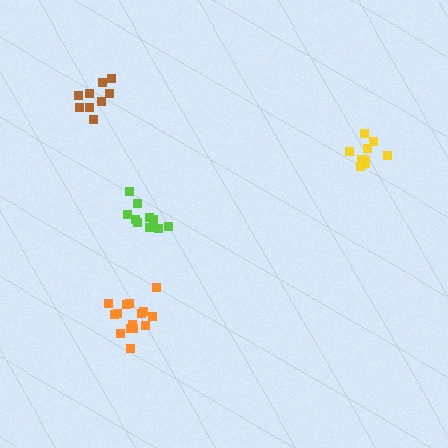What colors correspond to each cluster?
The clusters are colored: yellow, lime, orange, brown.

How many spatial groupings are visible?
There are 4 spatial groupings.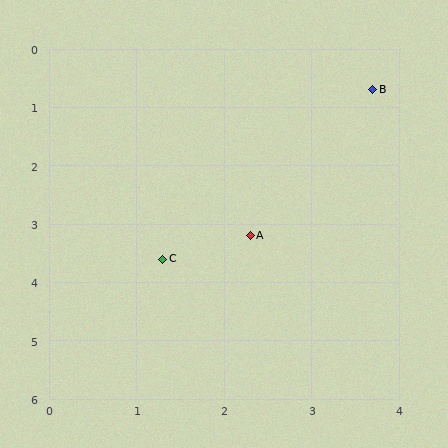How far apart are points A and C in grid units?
Points A and C are about 1.1 grid units apart.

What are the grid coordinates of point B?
Point B is at approximately (3.7, 0.7).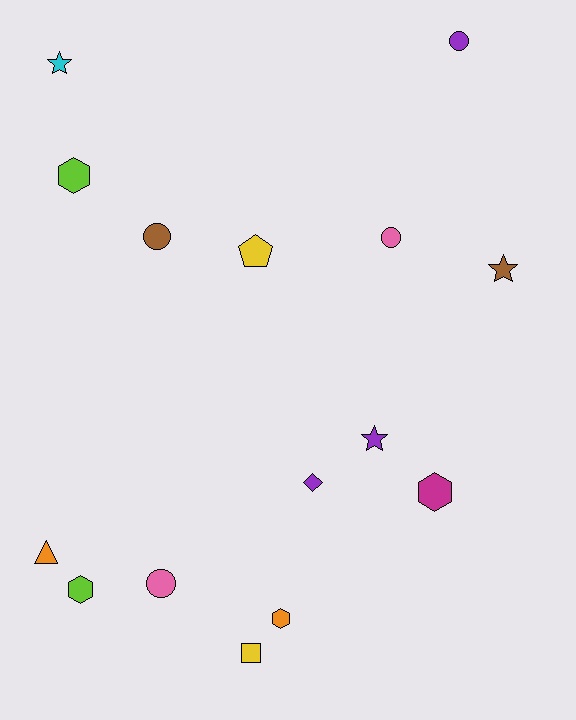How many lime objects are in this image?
There are 2 lime objects.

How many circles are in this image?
There are 4 circles.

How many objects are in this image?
There are 15 objects.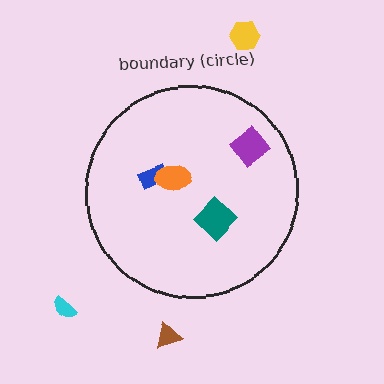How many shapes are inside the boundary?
4 inside, 3 outside.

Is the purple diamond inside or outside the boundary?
Inside.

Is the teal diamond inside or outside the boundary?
Inside.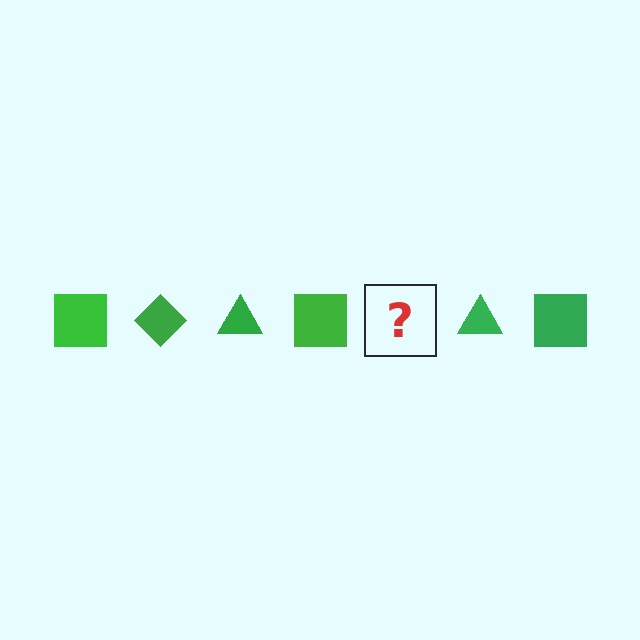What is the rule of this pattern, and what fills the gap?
The rule is that the pattern cycles through square, diamond, triangle shapes in green. The gap should be filled with a green diamond.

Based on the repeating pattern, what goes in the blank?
The blank should be a green diamond.